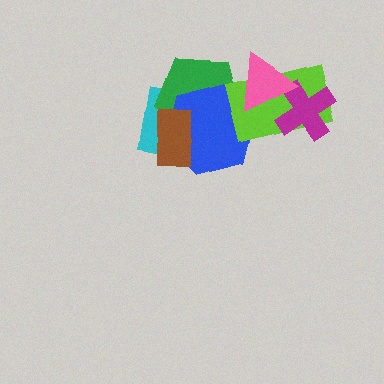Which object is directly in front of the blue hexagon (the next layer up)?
The lime rectangle is directly in front of the blue hexagon.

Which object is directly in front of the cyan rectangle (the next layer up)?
The green pentagon is directly in front of the cyan rectangle.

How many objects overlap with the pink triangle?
4 objects overlap with the pink triangle.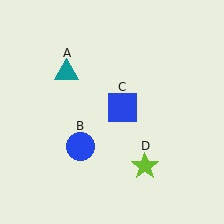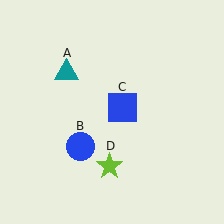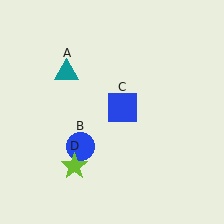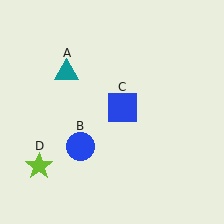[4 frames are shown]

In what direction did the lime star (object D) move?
The lime star (object D) moved left.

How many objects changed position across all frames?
1 object changed position: lime star (object D).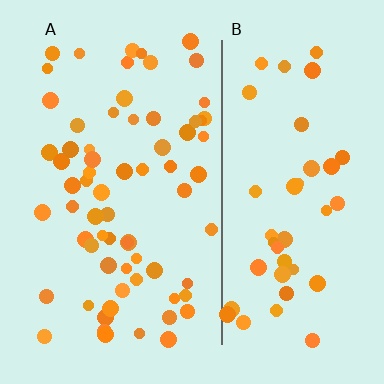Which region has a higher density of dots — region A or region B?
A (the left).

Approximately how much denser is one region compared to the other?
Approximately 1.5× — region A over region B.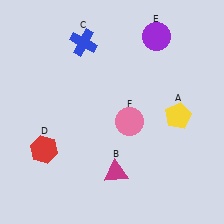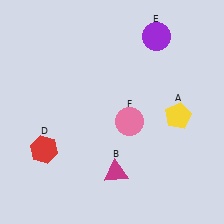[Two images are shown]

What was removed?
The blue cross (C) was removed in Image 2.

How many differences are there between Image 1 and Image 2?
There is 1 difference between the two images.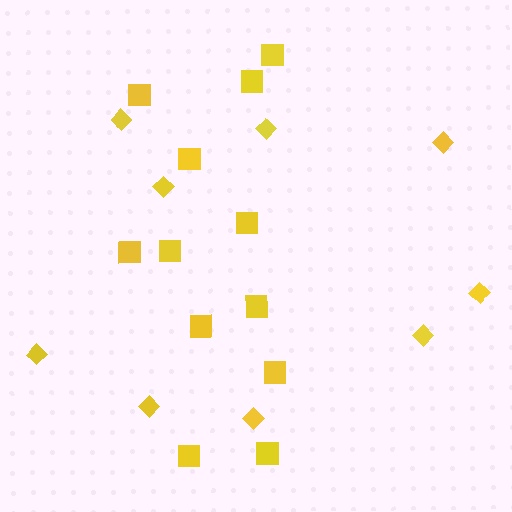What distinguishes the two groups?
There are 2 groups: one group of squares (12) and one group of diamonds (9).